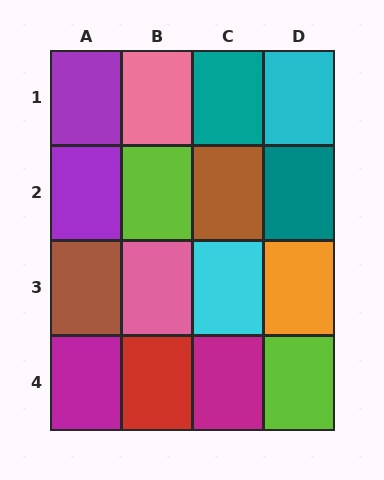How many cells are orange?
1 cell is orange.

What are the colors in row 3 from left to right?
Brown, pink, cyan, orange.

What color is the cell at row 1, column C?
Teal.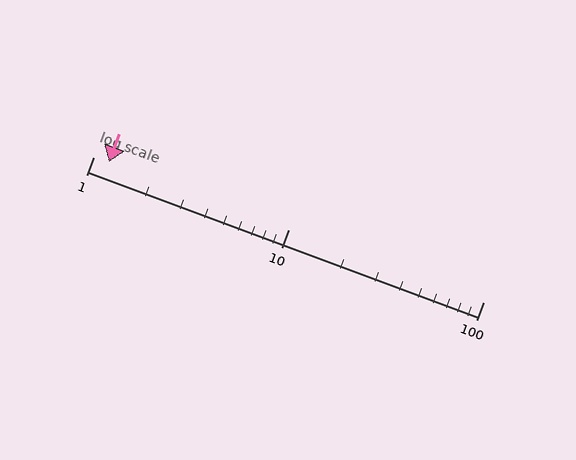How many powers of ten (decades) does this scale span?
The scale spans 2 decades, from 1 to 100.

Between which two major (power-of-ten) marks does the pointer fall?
The pointer is between 1 and 10.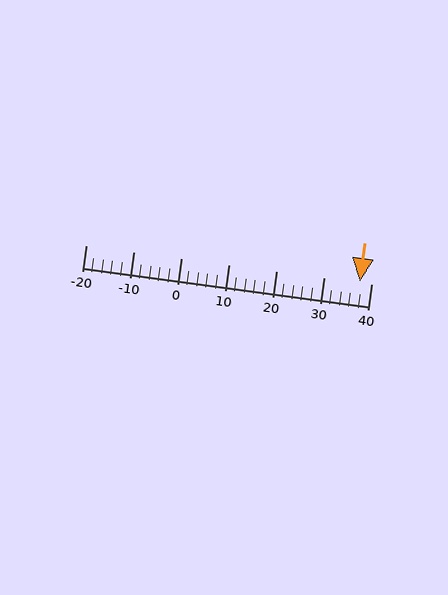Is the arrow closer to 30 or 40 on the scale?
The arrow is closer to 40.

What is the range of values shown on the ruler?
The ruler shows values from -20 to 40.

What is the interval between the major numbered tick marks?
The major tick marks are spaced 10 units apart.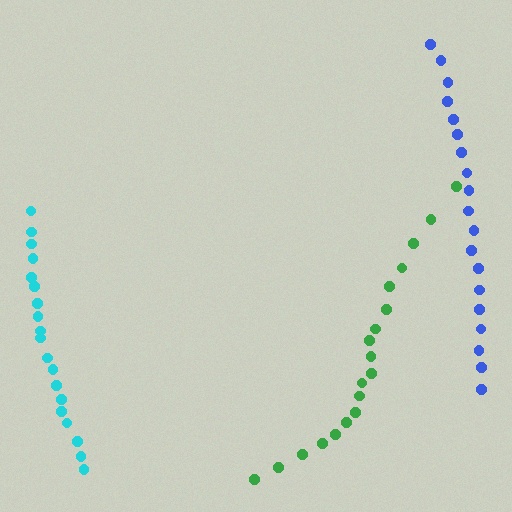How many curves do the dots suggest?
There are 3 distinct paths.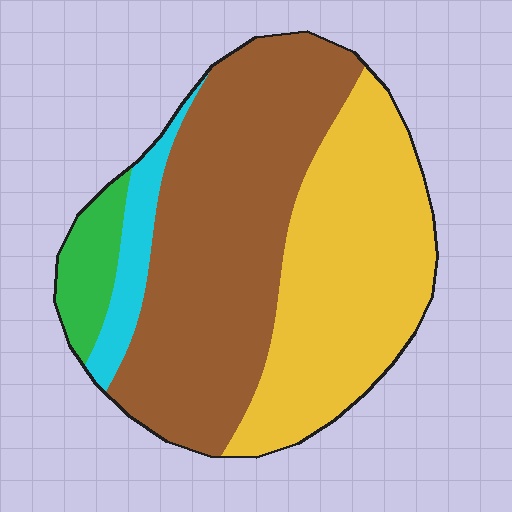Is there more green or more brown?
Brown.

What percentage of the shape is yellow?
Yellow covers about 35% of the shape.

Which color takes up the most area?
Brown, at roughly 50%.